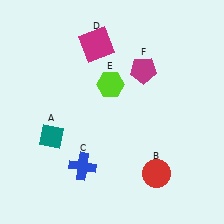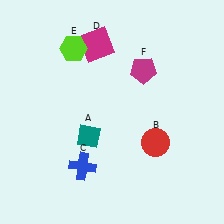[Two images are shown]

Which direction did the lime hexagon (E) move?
The lime hexagon (E) moved left.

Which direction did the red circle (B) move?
The red circle (B) moved up.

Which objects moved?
The objects that moved are: the teal diamond (A), the red circle (B), the lime hexagon (E).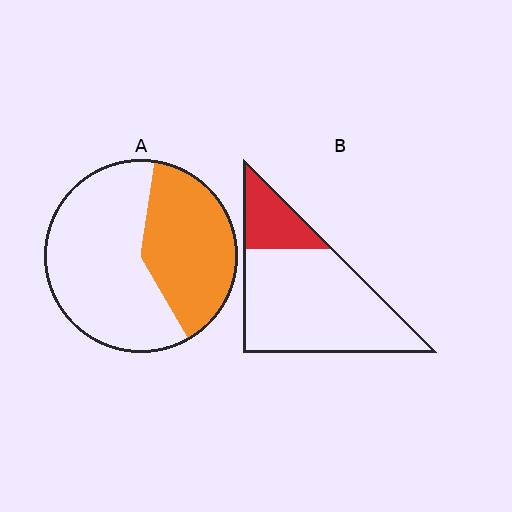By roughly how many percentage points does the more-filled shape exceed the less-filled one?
By roughly 20 percentage points (A over B).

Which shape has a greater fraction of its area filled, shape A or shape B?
Shape A.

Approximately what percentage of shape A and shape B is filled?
A is approximately 40% and B is approximately 20%.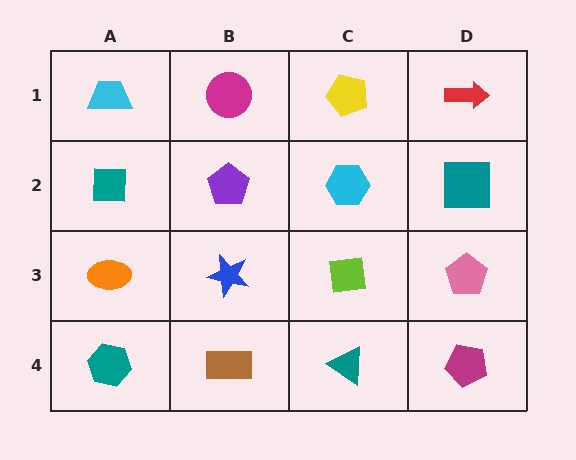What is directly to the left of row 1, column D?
A yellow pentagon.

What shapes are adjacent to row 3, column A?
A teal square (row 2, column A), a teal hexagon (row 4, column A), a blue star (row 3, column B).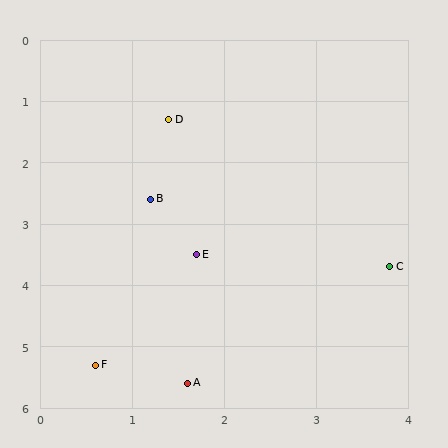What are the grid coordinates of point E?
Point E is at approximately (1.7, 3.5).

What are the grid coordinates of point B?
Point B is at approximately (1.2, 2.6).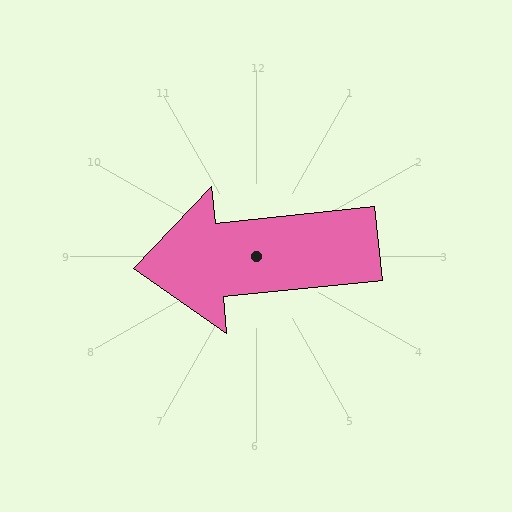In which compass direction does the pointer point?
West.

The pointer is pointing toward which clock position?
Roughly 9 o'clock.